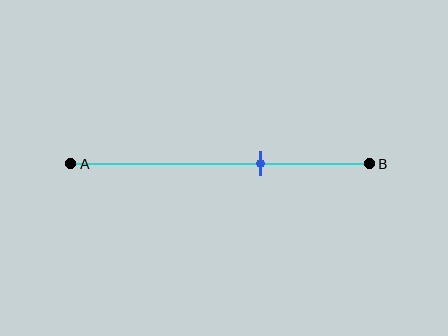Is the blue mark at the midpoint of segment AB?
No, the mark is at about 65% from A, not at the 50% midpoint.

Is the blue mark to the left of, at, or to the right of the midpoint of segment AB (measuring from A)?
The blue mark is to the right of the midpoint of segment AB.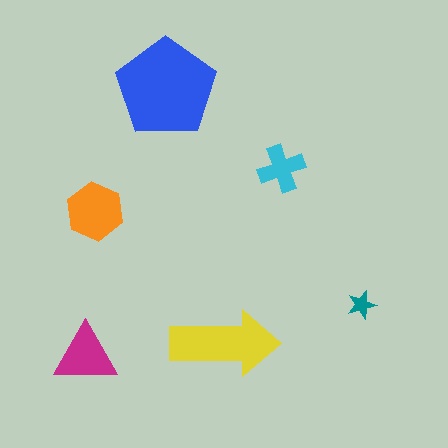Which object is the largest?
The blue pentagon.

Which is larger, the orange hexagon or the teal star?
The orange hexagon.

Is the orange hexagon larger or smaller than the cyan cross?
Larger.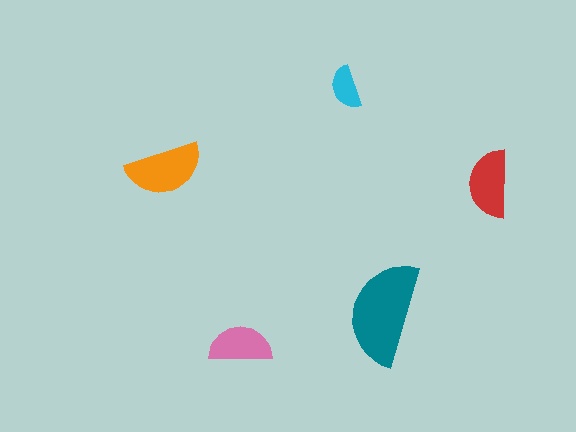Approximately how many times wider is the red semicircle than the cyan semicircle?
About 1.5 times wider.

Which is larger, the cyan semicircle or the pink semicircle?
The pink one.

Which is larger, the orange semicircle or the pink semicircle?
The orange one.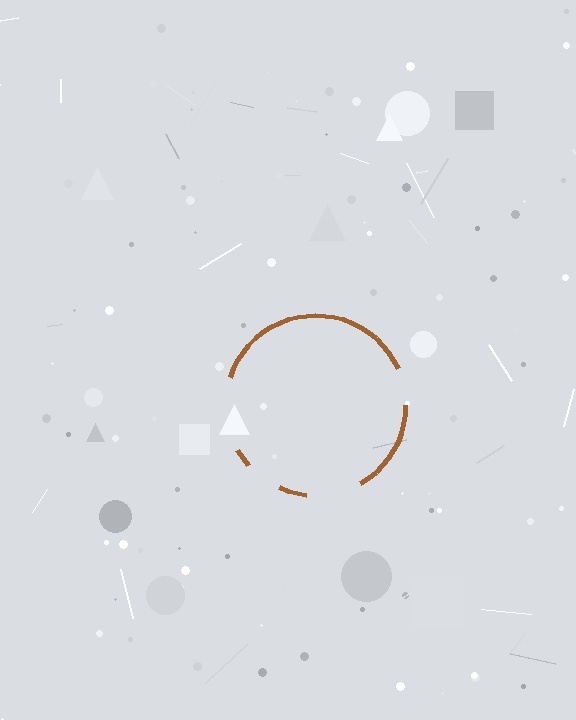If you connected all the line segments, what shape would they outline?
They would outline a circle.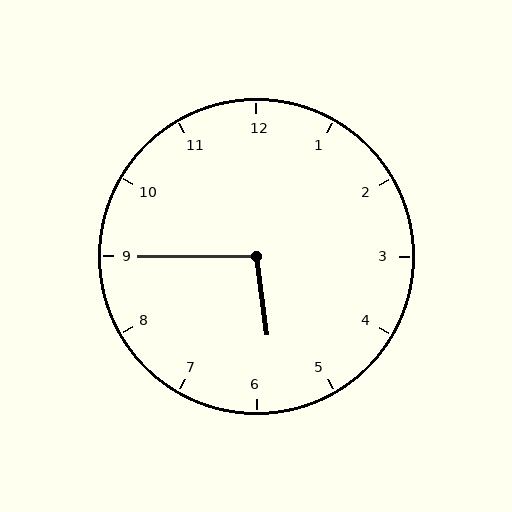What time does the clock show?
5:45.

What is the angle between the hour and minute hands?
Approximately 98 degrees.